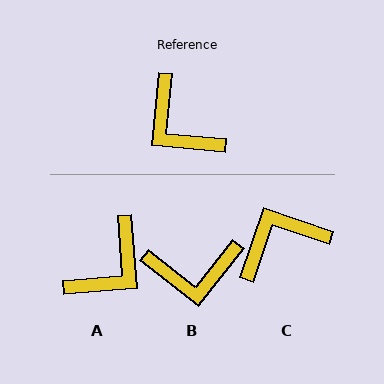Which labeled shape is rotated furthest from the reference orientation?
C, about 103 degrees away.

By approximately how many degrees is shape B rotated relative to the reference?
Approximately 57 degrees counter-clockwise.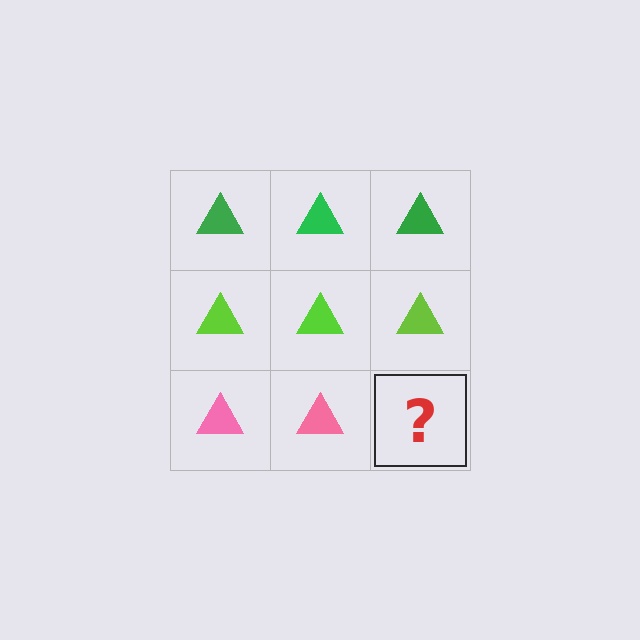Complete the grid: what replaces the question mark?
The question mark should be replaced with a pink triangle.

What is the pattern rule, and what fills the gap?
The rule is that each row has a consistent color. The gap should be filled with a pink triangle.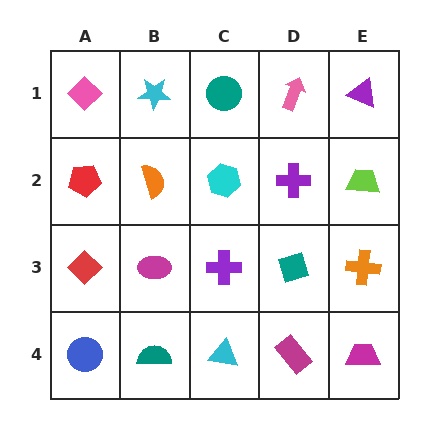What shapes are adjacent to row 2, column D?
A pink arrow (row 1, column D), a teal diamond (row 3, column D), a cyan hexagon (row 2, column C), a lime trapezoid (row 2, column E).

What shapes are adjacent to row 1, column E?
A lime trapezoid (row 2, column E), a pink arrow (row 1, column D).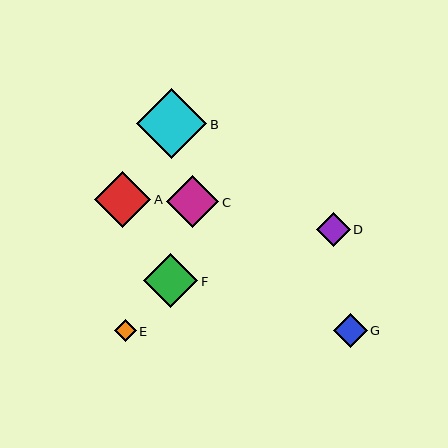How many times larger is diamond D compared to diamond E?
Diamond D is approximately 1.5 times the size of diamond E.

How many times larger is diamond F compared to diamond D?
Diamond F is approximately 1.6 times the size of diamond D.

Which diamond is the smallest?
Diamond E is the smallest with a size of approximately 22 pixels.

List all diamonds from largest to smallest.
From largest to smallest: B, A, F, C, D, G, E.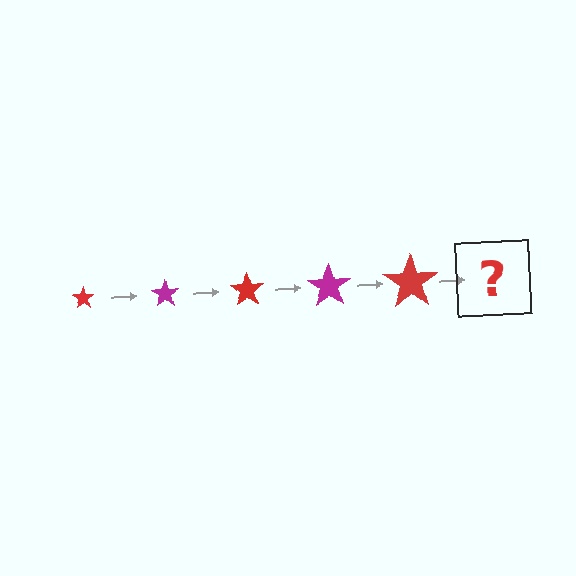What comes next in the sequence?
The next element should be a magenta star, larger than the previous one.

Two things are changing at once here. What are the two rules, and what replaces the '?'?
The two rules are that the star grows larger each step and the color cycles through red and magenta. The '?' should be a magenta star, larger than the previous one.